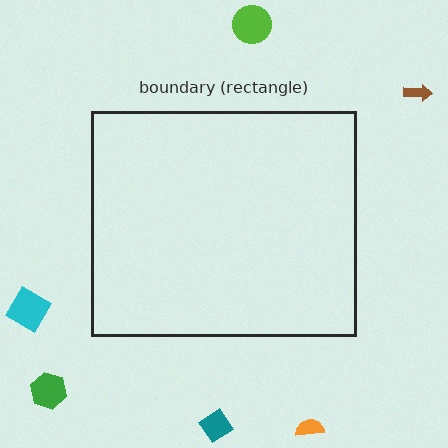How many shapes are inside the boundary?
0 inside, 6 outside.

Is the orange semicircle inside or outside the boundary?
Outside.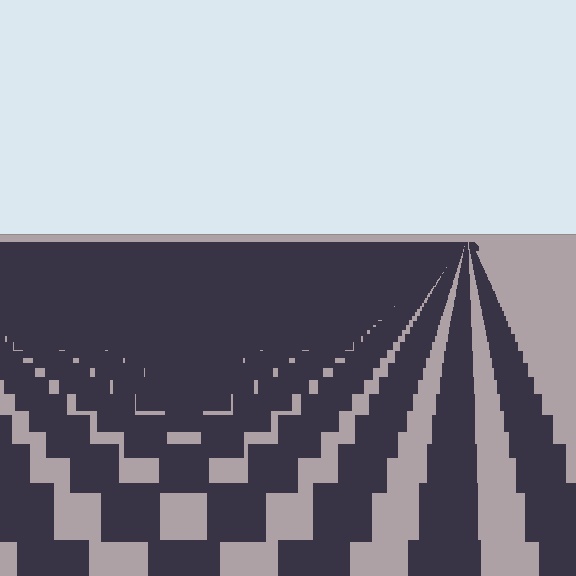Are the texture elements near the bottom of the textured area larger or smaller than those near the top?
Larger. Near the bottom, elements are closer to the viewer and appear at a bigger on-screen size.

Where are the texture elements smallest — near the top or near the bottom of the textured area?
Near the top.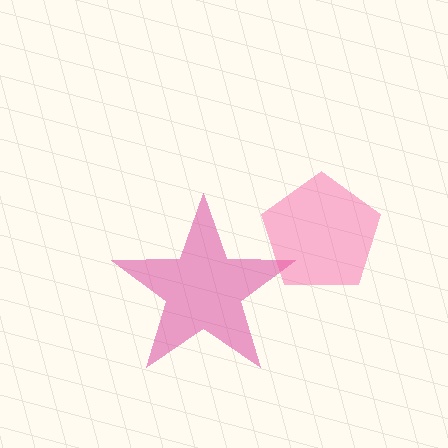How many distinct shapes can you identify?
There are 2 distinct shapes: a magenta star, a pink pentagon.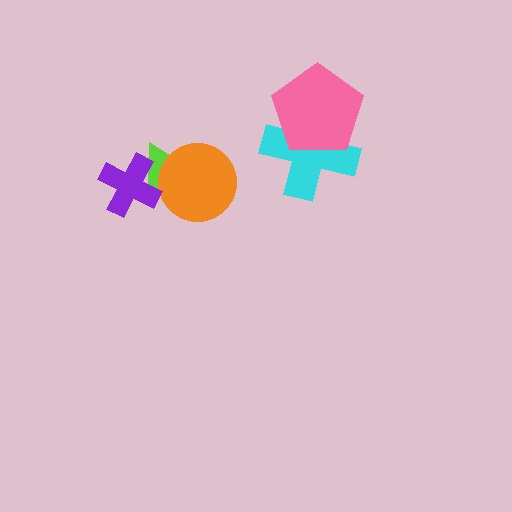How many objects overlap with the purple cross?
1 object overlaps with the purple cross.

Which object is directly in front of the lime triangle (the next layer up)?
The orange circle is directly in front of the lime triangle.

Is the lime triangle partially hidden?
Yes, it is partially covered by another shape.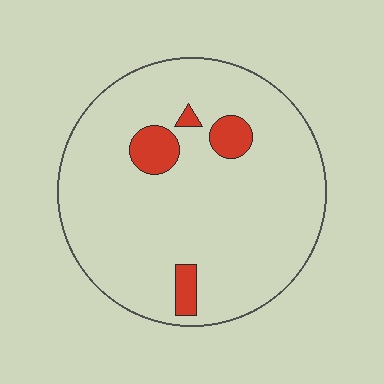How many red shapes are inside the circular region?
4.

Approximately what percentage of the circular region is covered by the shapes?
Approximately 10%.